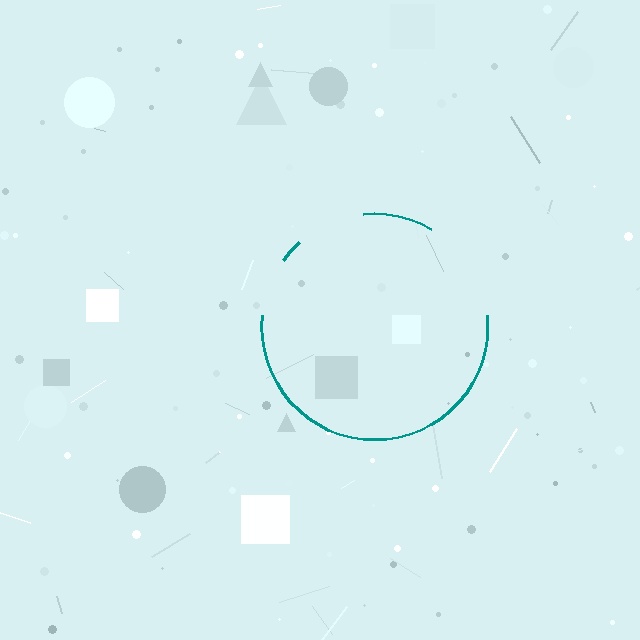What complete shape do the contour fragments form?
The contour fragments form a circle.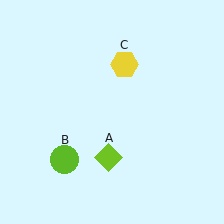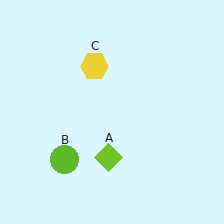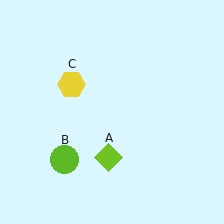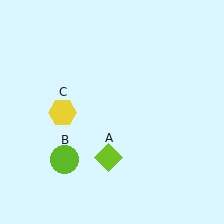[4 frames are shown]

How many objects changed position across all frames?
1 object changed position: yellow hexagon (object C).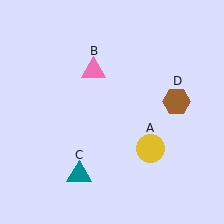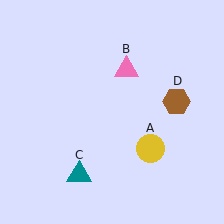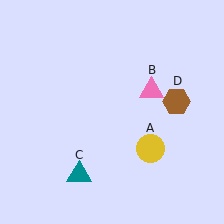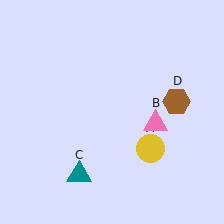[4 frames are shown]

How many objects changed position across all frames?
1 object changed position: pink triangle (object B).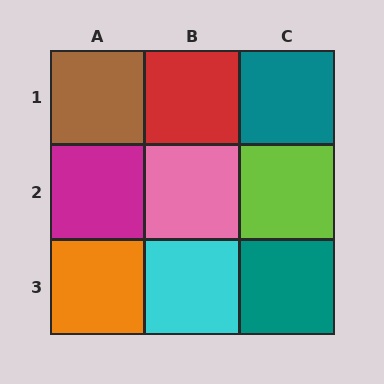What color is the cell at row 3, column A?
Orange.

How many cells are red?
1 cell is red.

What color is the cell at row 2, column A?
Magenta.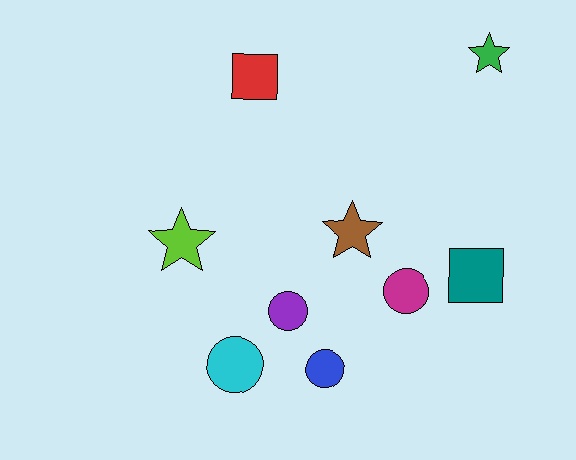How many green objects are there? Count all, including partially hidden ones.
There is 1 green object.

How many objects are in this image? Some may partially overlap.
There are 9 objects.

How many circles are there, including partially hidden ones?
There are 4 circles.